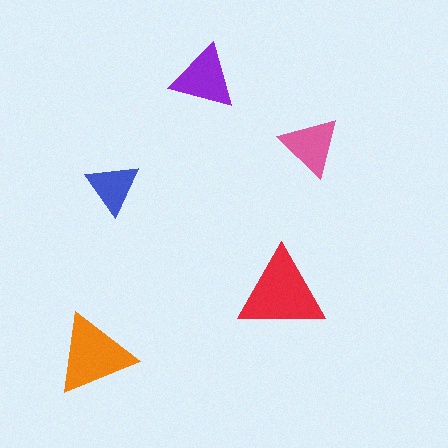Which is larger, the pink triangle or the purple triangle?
The purple one.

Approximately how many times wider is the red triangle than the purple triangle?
About 1.5 times wider.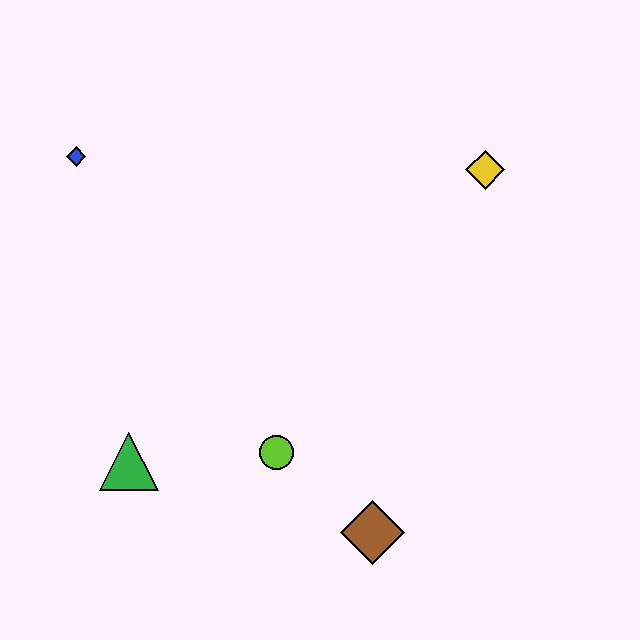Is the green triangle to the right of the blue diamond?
Yes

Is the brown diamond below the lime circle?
Yes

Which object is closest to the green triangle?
The lime circle is closest to the green triangle.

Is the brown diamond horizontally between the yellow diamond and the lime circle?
Yes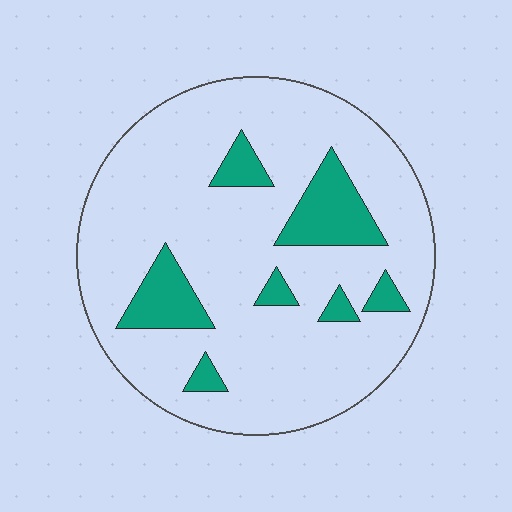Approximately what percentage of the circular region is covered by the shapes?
Approximately 15%.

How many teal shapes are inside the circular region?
7.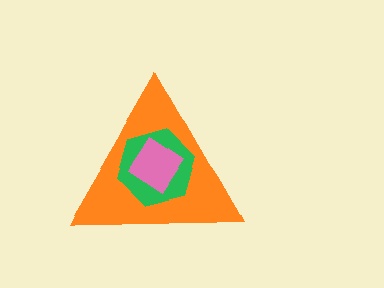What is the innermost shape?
The pink diamond.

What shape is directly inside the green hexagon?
The pink diamond.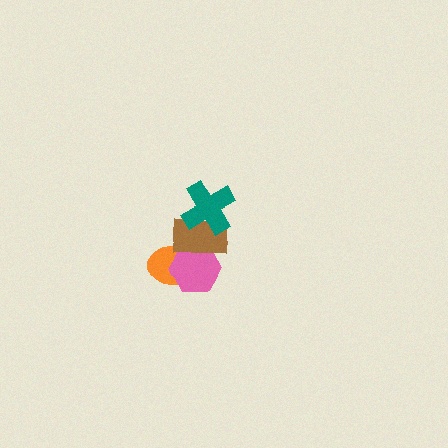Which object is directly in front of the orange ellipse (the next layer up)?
The pink hexagon is directly in front of the orange ellipse.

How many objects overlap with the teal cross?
1 object overlaps with the teal cross.